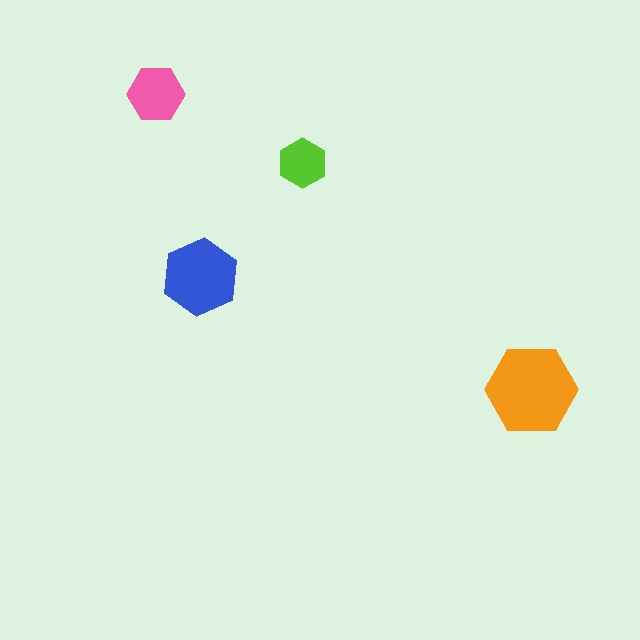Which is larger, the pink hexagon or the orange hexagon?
The orange one.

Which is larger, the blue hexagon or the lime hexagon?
The blue one.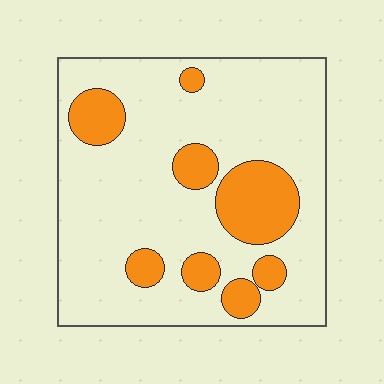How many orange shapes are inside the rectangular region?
8.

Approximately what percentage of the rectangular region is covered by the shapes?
Approximately 20%.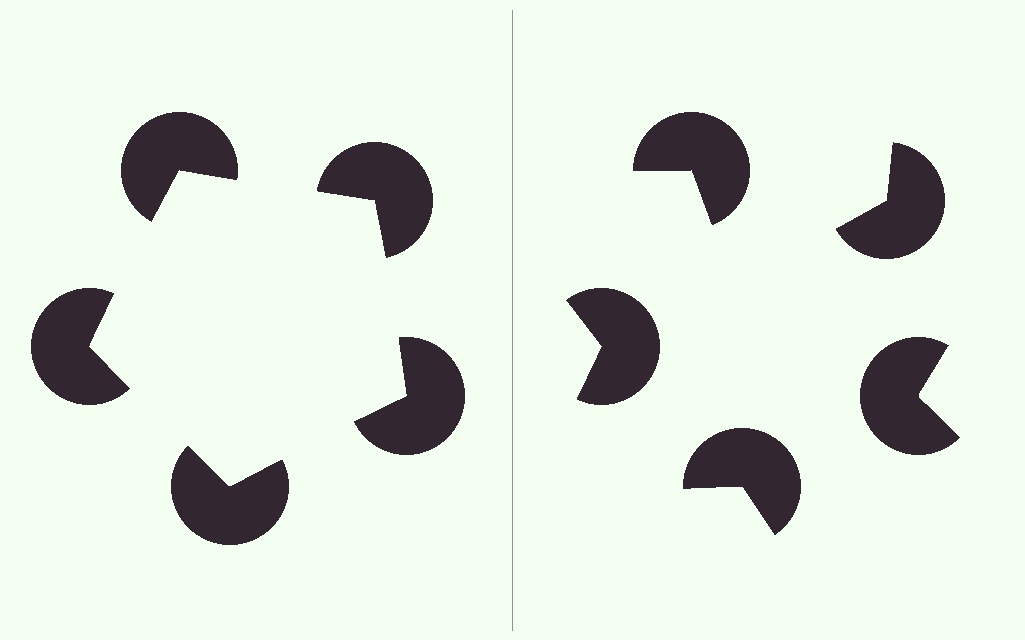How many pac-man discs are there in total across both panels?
10 — 5 on each side.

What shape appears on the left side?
An illusory pentagon.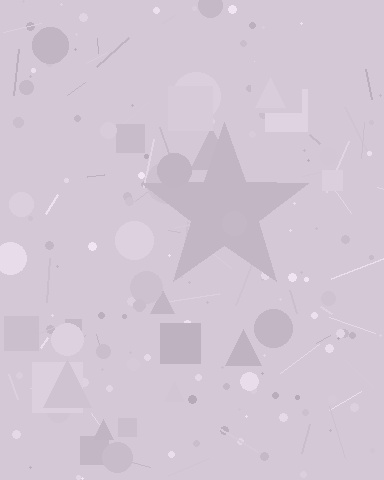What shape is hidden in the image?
A star is hidden in the image.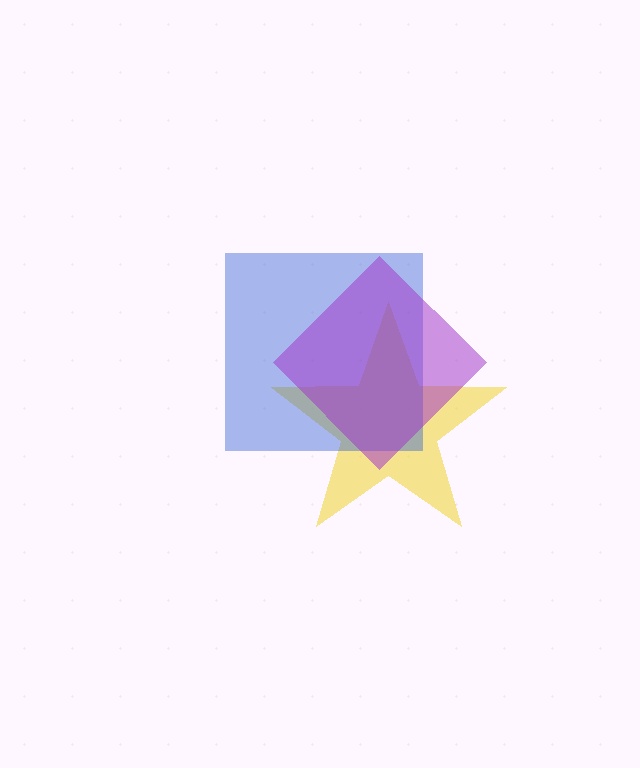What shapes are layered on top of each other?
The layered shapes are: a yellow star, a blue square, a purple diamond.